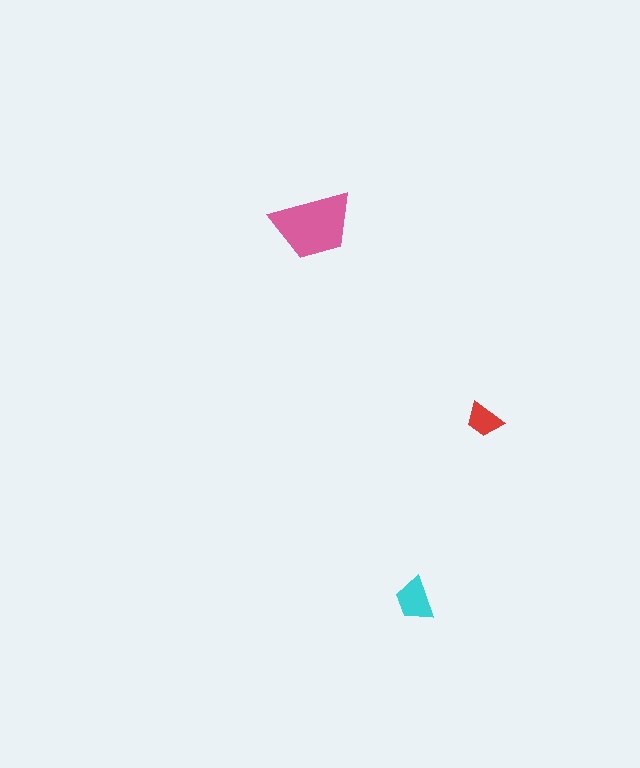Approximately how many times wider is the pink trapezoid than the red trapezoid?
About 2 times wider.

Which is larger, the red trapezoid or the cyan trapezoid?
The cyan one.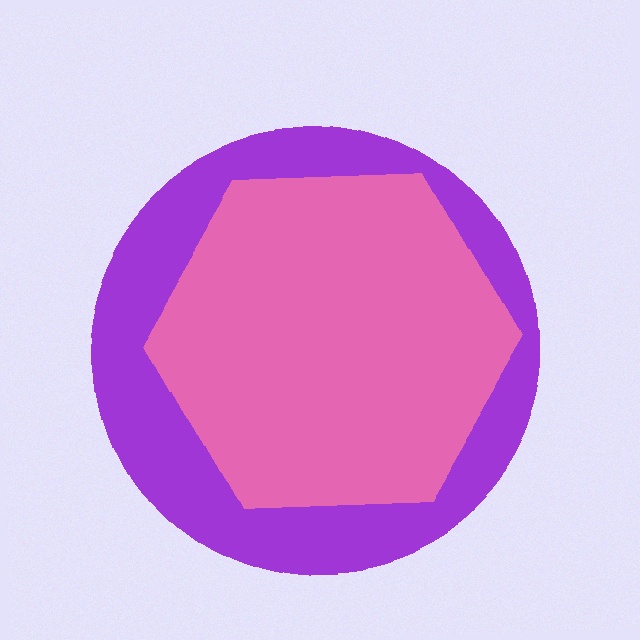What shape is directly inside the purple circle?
The pink hexagon.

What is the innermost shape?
The pink hexagon.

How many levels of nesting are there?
2.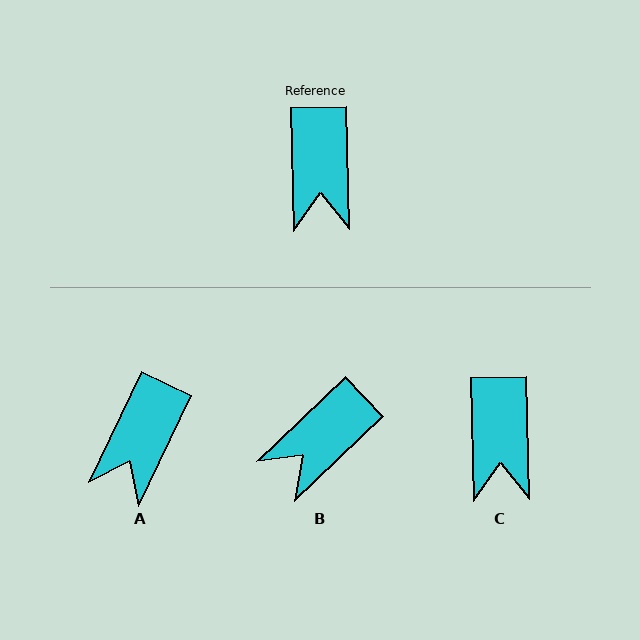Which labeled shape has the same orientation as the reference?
C.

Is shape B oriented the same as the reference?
No, it is off by about 48 degrees.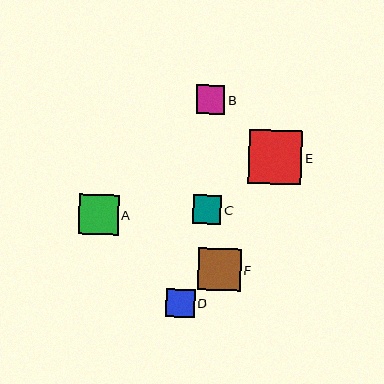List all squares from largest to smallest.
From largest to smallest: E, F, A, B, D, C.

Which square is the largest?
Square E is the largest with a size of approximately 54 pixels.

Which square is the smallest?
Square C is the smallest with a size of approximately 28 pixels.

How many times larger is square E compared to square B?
Square E is approximately 1.9 times the size of square B.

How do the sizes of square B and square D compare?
Square B and square D are approximately the same size.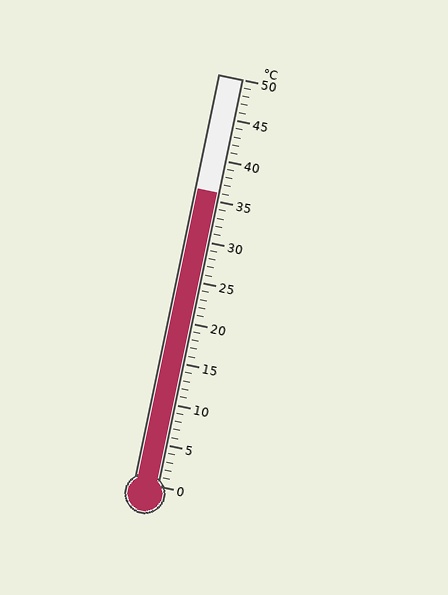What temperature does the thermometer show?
The thermometer shows approximately 36°C.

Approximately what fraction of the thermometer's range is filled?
The thermometer is filled to approximately 70% of its range.